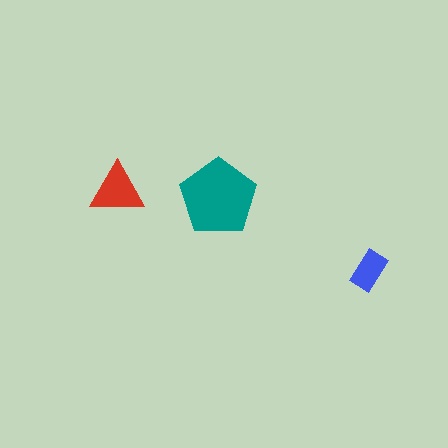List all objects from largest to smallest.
The teal pentagon, the red triangle, the blue rectangle.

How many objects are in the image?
There are 3 objects in the image.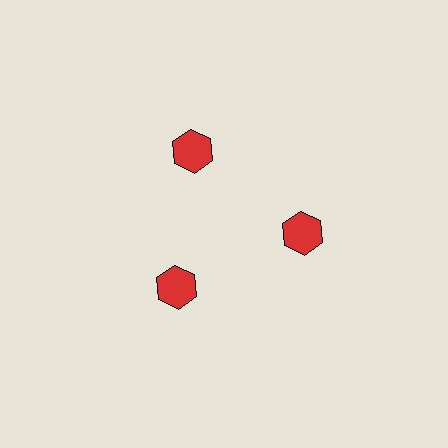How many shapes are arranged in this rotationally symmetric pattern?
There are 3 shapes, arranged in 3 groups of 1.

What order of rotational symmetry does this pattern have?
This pattern has 3-fold rotational symmetry.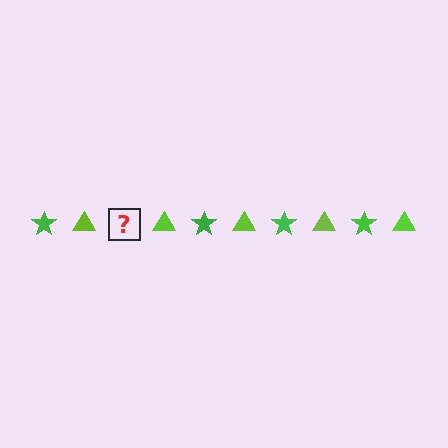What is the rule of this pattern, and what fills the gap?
The rule is that the pattern alternates between green star and lime triangle. The gap should be filled with a green star.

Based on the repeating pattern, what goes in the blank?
The blank should be a green star.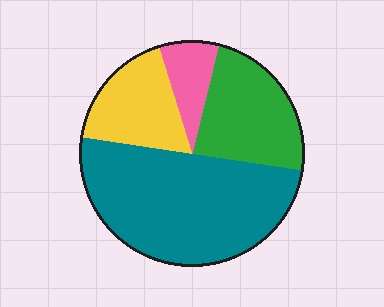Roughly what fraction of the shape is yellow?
Yellow covers roughly 20% of the shape.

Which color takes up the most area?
Teal, at roughly 50%.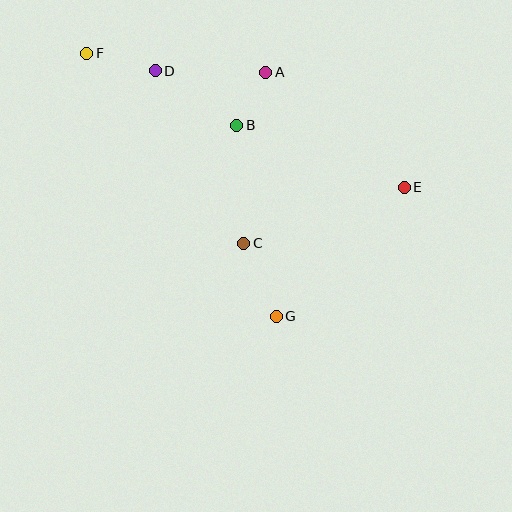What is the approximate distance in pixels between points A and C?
The distance between A and C is approximately 172 pixels.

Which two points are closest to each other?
Points A and B are closest to each other.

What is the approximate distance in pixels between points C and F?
The distance between C and F is approximately 247 pixels.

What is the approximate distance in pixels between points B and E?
The distance between B and E is approximately 179 pixels.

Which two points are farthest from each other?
Points E and F are farthest from each other.